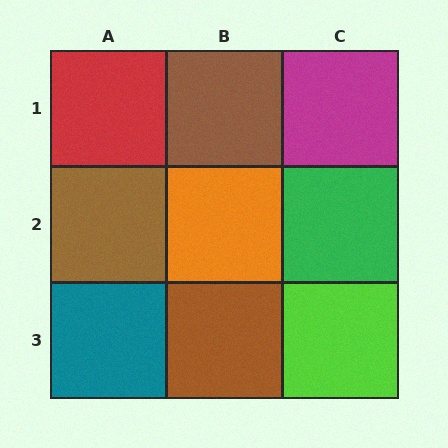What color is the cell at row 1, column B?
Brown.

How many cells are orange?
1 cell is orange.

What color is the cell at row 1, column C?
Magenta.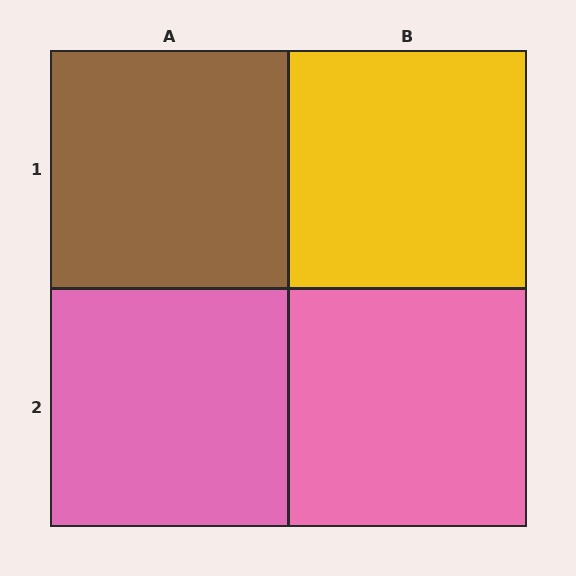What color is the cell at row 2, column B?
Pink.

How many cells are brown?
1 cell is brown.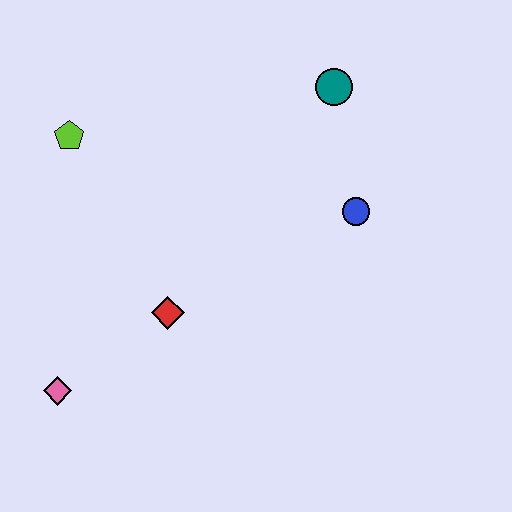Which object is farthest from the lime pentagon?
The blue circle is farthest from the lime pentagon.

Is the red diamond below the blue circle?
Yes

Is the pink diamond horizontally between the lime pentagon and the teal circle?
No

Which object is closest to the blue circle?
The teal circle is closest to the blue circle.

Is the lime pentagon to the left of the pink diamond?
No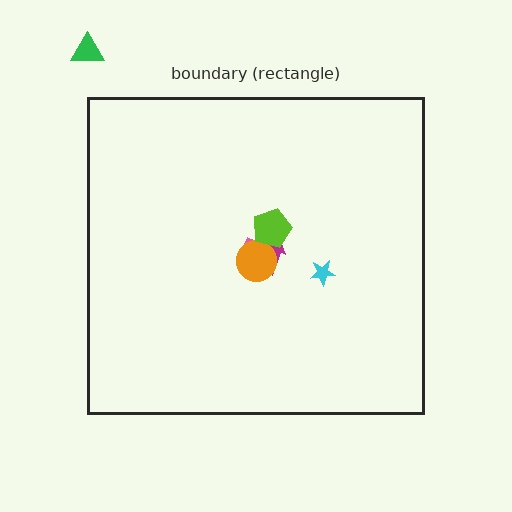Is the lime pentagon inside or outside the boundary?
Inside.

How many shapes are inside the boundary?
5 inside, 1 outside.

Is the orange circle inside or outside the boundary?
Inside.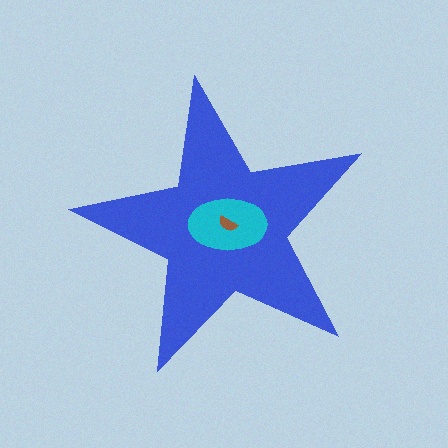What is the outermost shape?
The blue star.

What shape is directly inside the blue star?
The cyan ellipse.